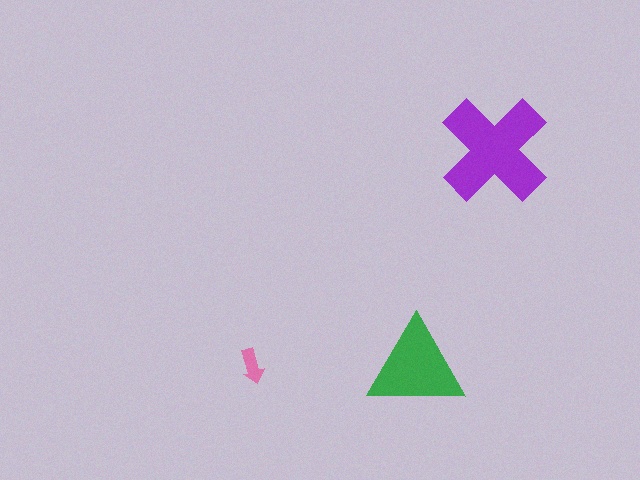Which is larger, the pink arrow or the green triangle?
The green triangle.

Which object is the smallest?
The pink arrow.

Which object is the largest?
The purple cross.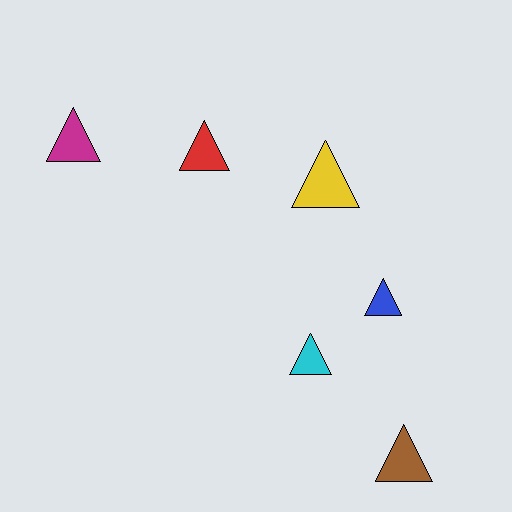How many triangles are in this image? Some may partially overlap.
There are 6 triangles.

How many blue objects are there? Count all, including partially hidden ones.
There is 1 blue object.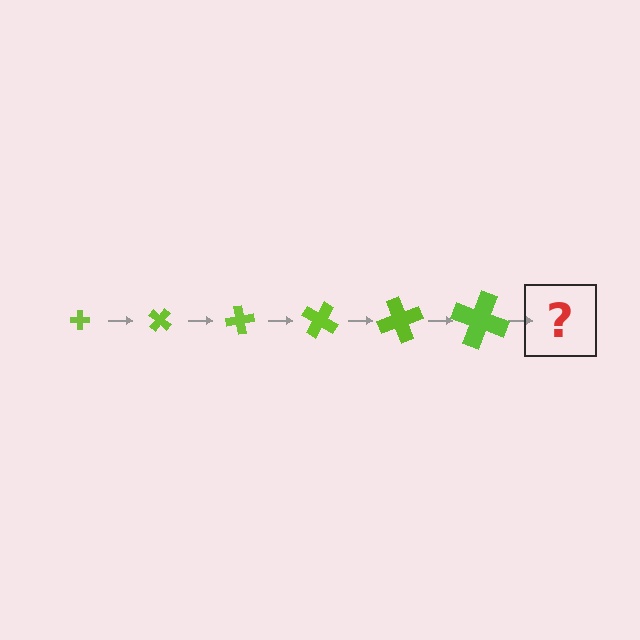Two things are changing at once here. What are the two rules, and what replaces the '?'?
The two rules are that the cross grows larger each step and it rotates 40 degrees each step. The '?' should be a cross, larger than the previous one and rotated 240 degrees from the start.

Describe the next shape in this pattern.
It should be a cross, larger than the previous one and rotated 240 degrees from the start.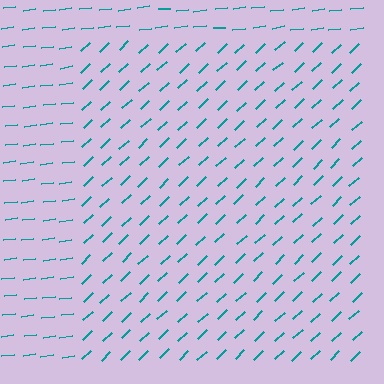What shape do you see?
I see a rectangle.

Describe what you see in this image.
The image is filled with small teal line segments. A rectangle region in the image has lines oriented differently from the surrounding lines, creating a visible texture boundary.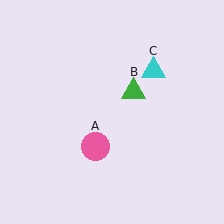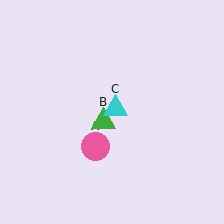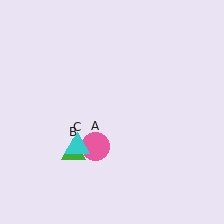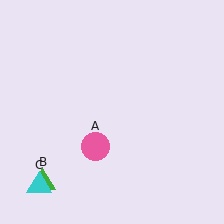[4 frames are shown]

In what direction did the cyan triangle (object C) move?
The cyan triangle (object C) moved down and to the left.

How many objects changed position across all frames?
2 objects changed position: green triangle (object B), cyan triangle (object C).